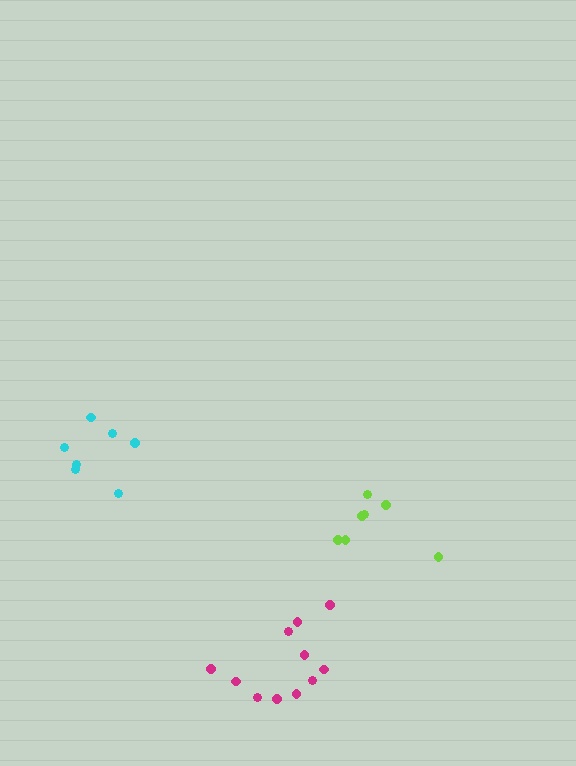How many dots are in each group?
Group 1: 7 dots, Group 2: 7 dots, Group 3: 11 dots (25 total).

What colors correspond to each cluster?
The clusters are colored: lime, cyan, magenta.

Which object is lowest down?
The magenta cluster is bottommost.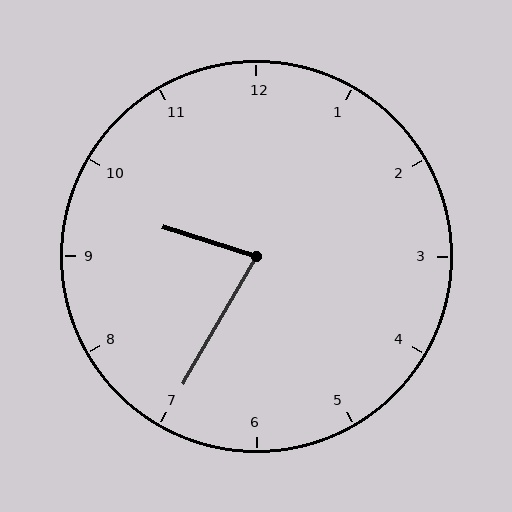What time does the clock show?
9:35.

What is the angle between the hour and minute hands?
Approximately 78 degrees.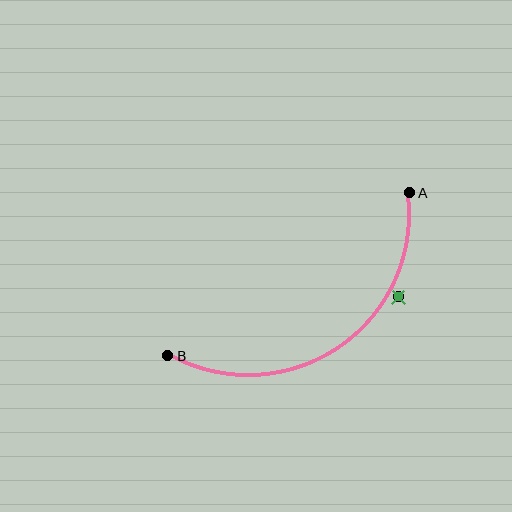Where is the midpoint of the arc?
The arc midpoint is the point on the curve farthest from the straight line joining A and B. It sits below and to the right of that line.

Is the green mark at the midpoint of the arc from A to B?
No — the green mark does not lie on the arc at all. It sits slightly outside the curve.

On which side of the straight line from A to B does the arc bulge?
The arc bulges below and to the right of the straight line connecting A and B.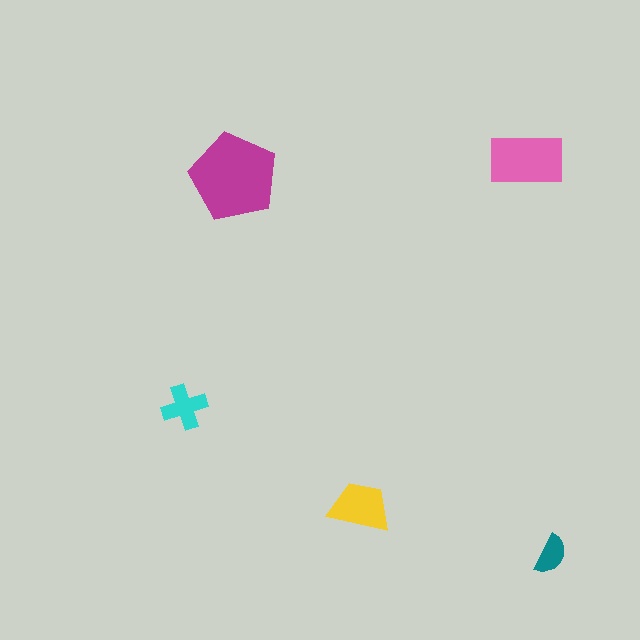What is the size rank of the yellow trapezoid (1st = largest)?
3rd.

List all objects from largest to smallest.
The magenta pentagon, the pink rectangle, the yellow trapezoid, the cyan cross, the teal semicircle.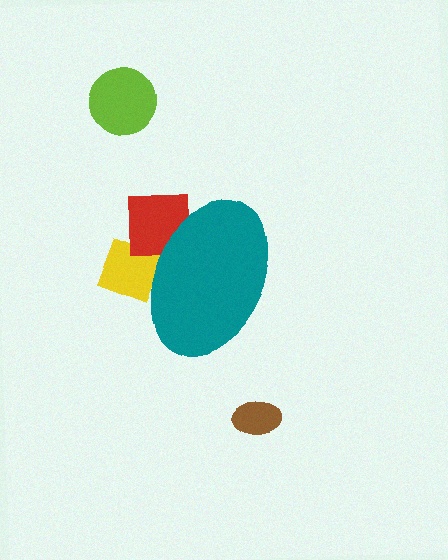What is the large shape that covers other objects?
A teal ellipse.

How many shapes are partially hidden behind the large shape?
2 shapes are partially hidden.